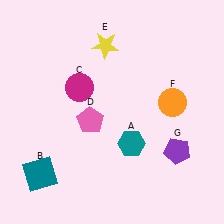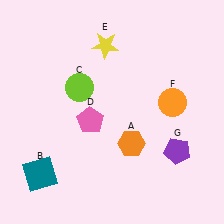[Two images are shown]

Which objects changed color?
A changed from teal to orange. C changed from magenta to lime.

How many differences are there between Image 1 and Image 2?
There are 2 differences between the two images.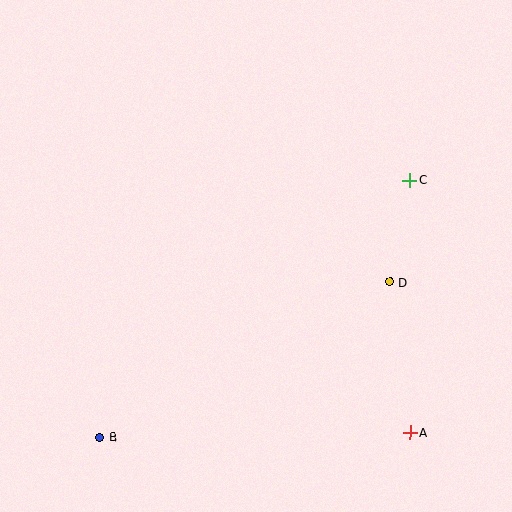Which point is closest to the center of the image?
Point D at (390, 282) is closest to the center.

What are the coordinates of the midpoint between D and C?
The midpoint between D and C is at (400, 231).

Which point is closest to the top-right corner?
Point C is closest to the top-right corner.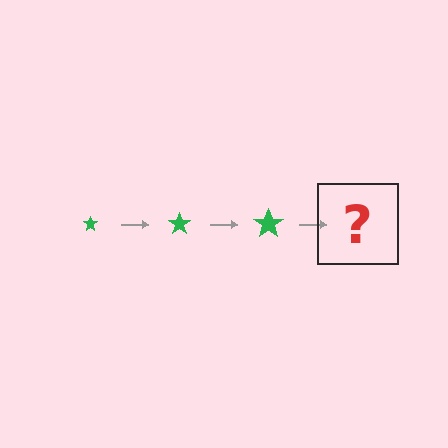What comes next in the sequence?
The next element should be a green star, larger than the previous one.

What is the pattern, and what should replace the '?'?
The pattern is that the star gets progressively larger each step. The '?' should be a green star, larger than the previous one.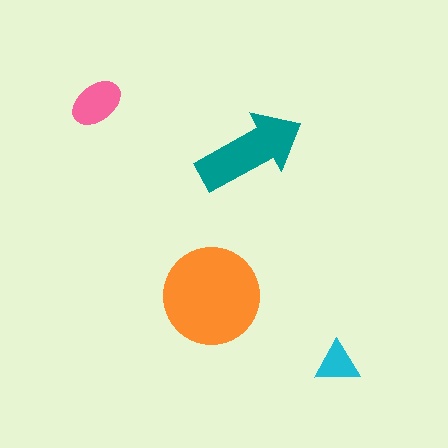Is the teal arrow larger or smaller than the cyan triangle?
Larger.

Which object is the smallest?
The cyan triangle.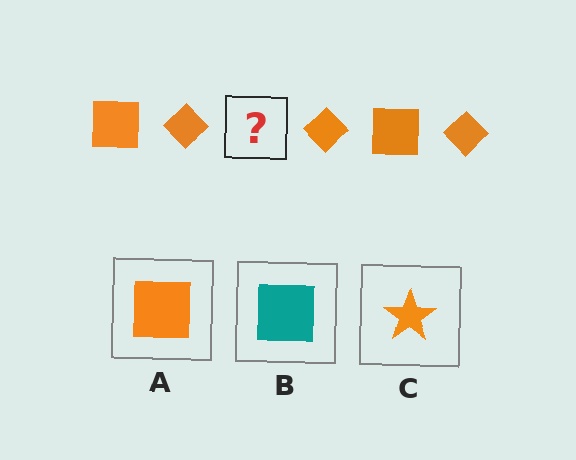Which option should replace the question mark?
Option A.